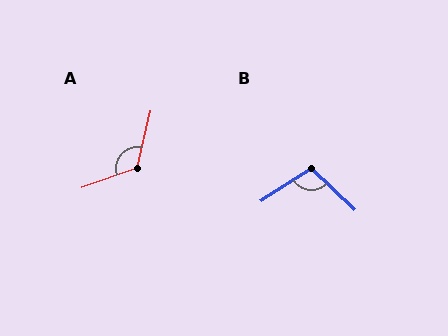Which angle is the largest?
A, at approximately 122 degrees.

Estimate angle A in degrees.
Approximately 122 degrees.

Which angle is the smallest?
B, at approximately 104 degrees.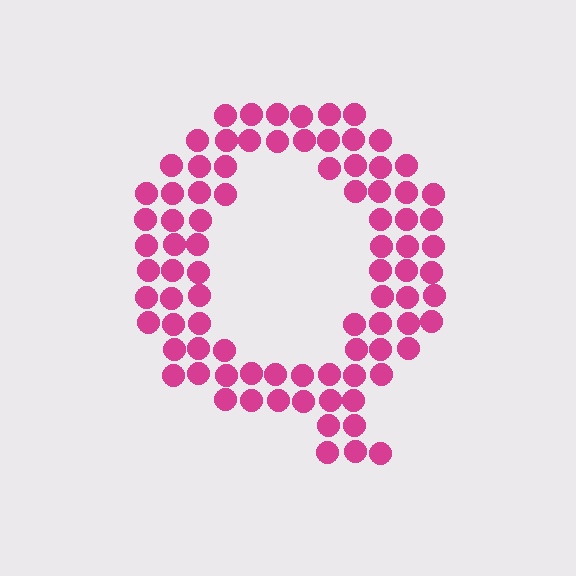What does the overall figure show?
The overall figure shows the letter Q.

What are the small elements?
The small elements are circles.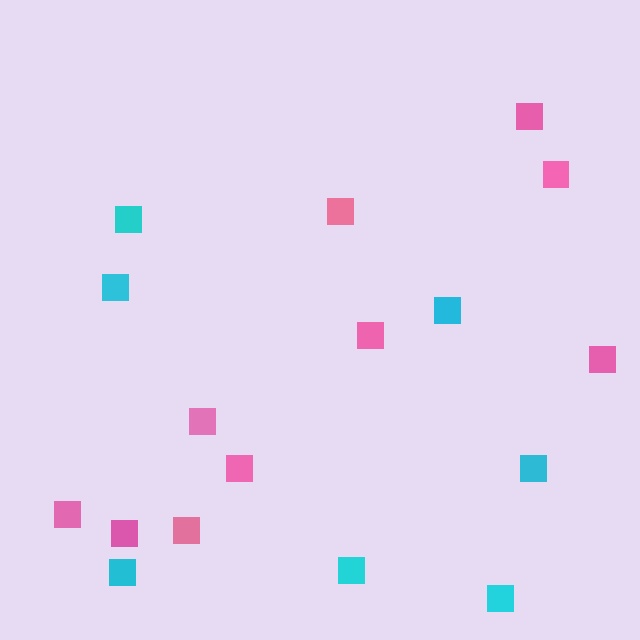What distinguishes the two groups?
There are 2 groups: one group of pink squares (10) and one group of cyan squares (7).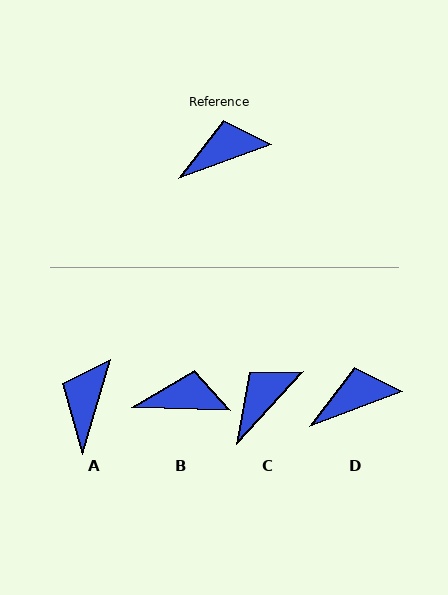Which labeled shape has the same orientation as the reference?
D.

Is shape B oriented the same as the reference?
No, it is off by about 22 degrees.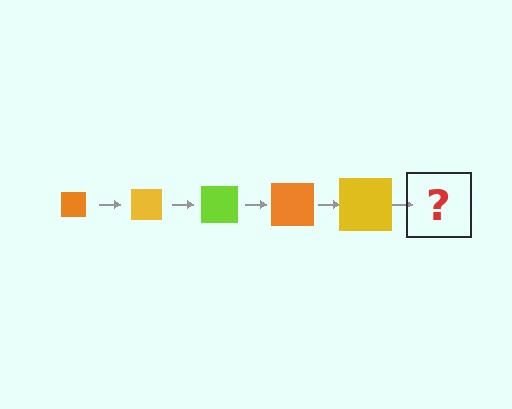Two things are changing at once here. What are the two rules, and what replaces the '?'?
The two rules are that the square grows larger each step and the color cycles through orange, yellow, and lime. The '?' should be a lime square, larger than the previous one.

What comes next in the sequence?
The next element should be a lime square, larger than the previous one.